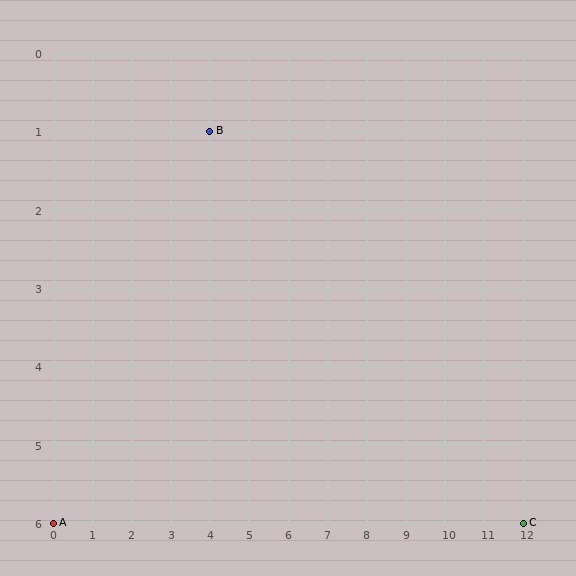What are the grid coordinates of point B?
Point B is at grid coordinates (4, 1).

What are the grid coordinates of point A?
Point A is at grid coordinates (0, 6).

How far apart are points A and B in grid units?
Points A and B are 4 columns and 5 rows apart (about 6.4 grid units diagonally).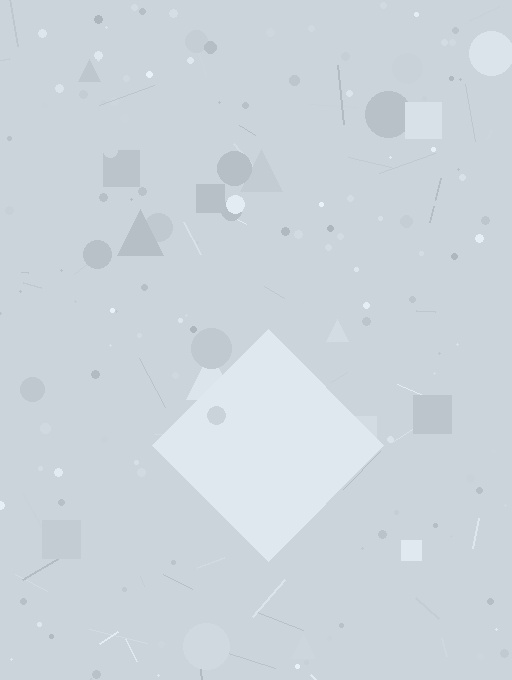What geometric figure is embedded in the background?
A diamond is embedded in the background.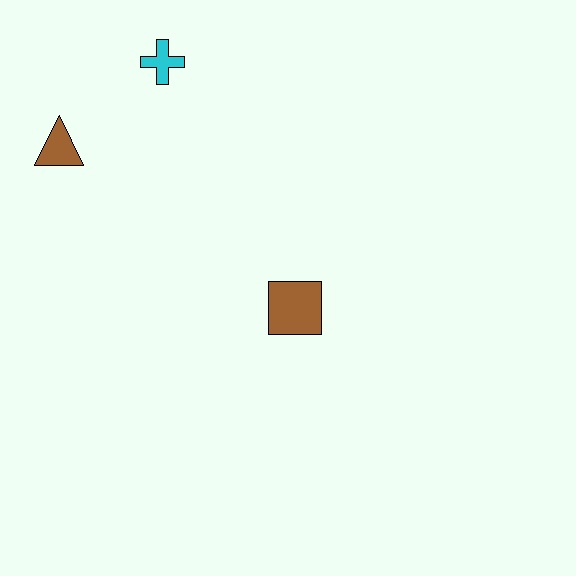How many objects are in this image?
There are 3 objects.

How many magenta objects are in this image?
There are no magenta objects.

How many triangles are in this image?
There is 1 triangle.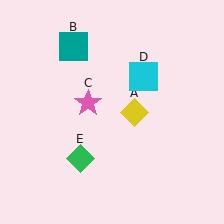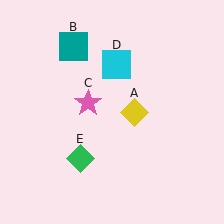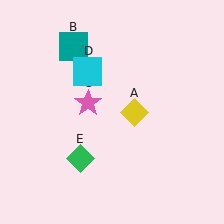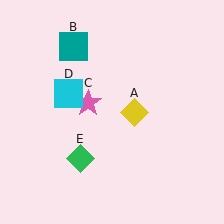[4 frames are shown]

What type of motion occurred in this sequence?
The cyan square (object D) rotated counterclockwise around the center of the scene.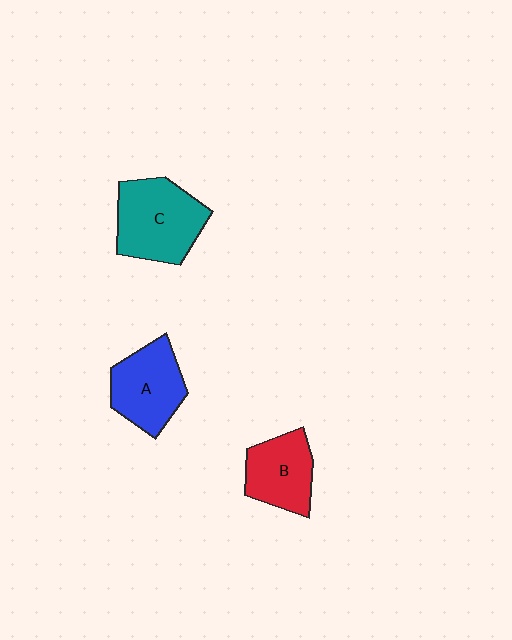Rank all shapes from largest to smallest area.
From largest to smallest: C (teal), A (blue), B (red).